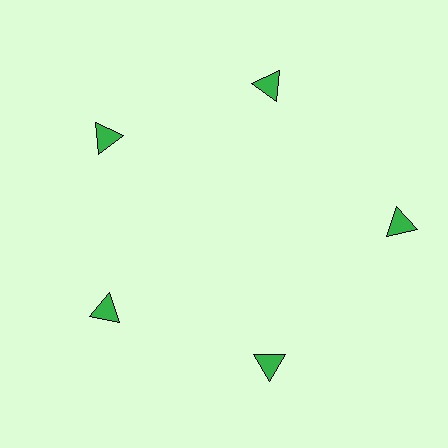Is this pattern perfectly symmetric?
No. The 5 green triangles are arranged in a ring, but one element near the 3 o'clock position is pushed outward from the center, breaking the 5-fold rotational symmetry.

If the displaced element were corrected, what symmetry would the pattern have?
It would have 5-fold rotational symmetry — the pattern would map onto itself every 72 degrees.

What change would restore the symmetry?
The symmetry would be restored by moving it inward, back onto the ring so that all 5 triangles sit at equal angles and equal distance from the center.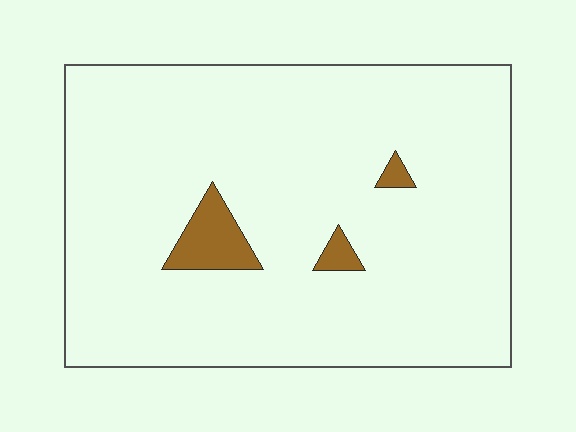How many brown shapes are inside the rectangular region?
3.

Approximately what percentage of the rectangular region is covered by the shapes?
Approximately 5%.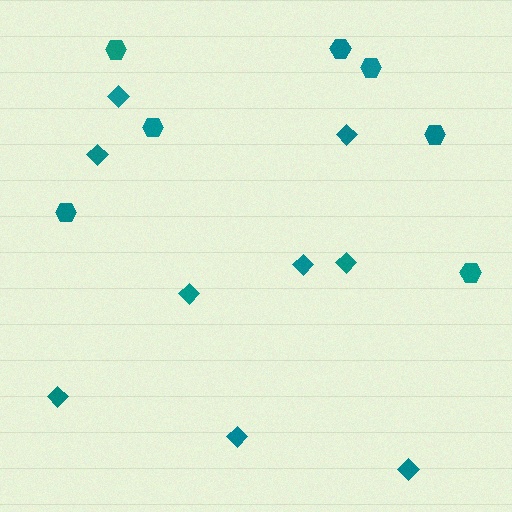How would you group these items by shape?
There are 2 groups: one group of diamonds (9) and one group of hexagons (7).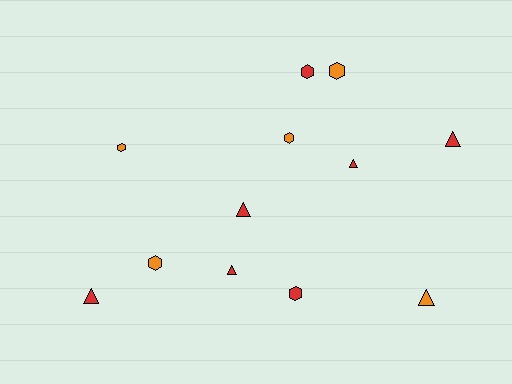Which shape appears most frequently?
Triangle, with 6 objects.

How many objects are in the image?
There are 12 objects.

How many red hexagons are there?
There are 2 red hexagons.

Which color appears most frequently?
Red, with 7 objects.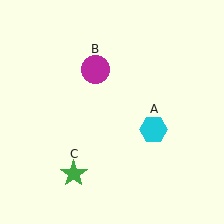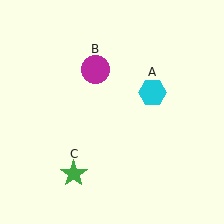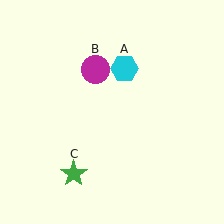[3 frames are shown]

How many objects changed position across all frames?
1 object changed position: cyan hexagon (object A).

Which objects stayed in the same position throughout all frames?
Magenta circle (object B) and green star (object C) remained stationary.